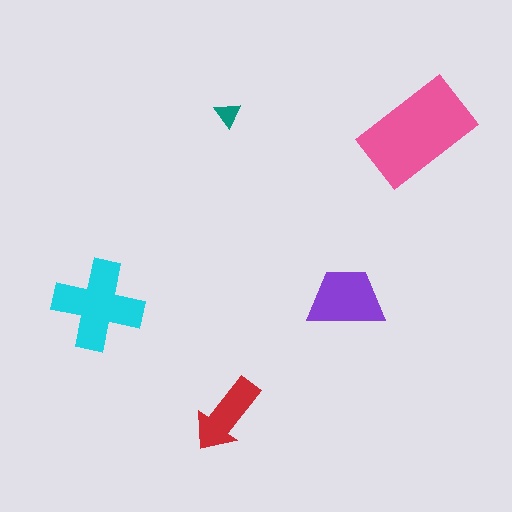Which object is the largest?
The pink rectangle.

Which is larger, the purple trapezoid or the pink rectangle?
The pink rectangle.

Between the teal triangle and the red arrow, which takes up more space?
The red arrow.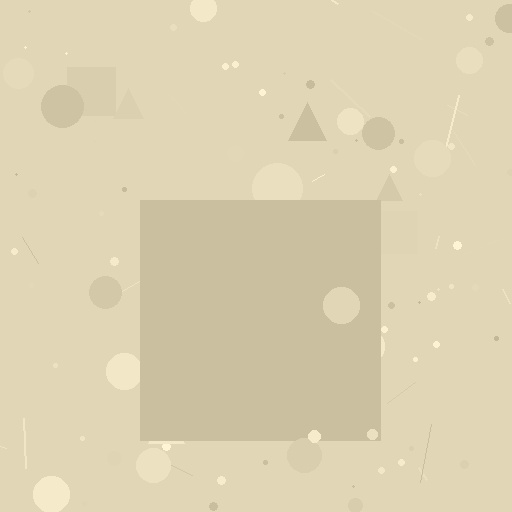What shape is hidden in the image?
A square is hidden in the image.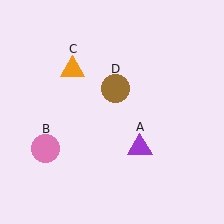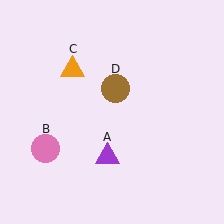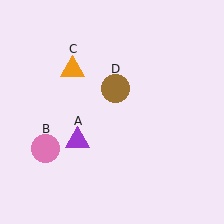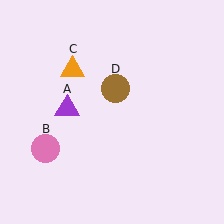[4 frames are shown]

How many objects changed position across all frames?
1 object changed position: purple triangle (object A).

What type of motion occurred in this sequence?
The purple triangle (object A) rotated clockwise around the center of the scene.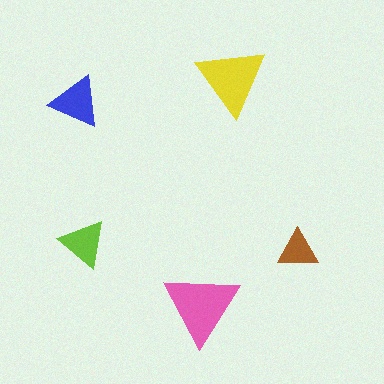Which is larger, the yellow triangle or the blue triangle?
The yellow one.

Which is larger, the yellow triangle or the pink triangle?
The pink one.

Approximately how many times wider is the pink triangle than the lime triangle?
About 1.5 times wider.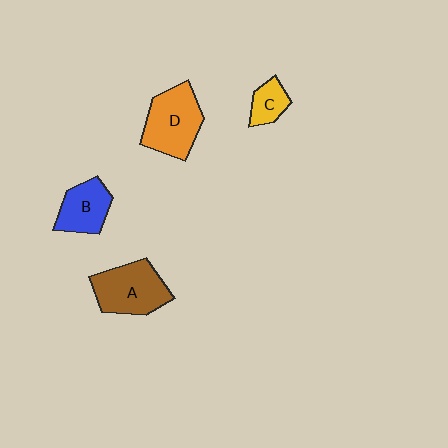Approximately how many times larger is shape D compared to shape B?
Approximately 1.4 times.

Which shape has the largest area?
Shape D (orange).